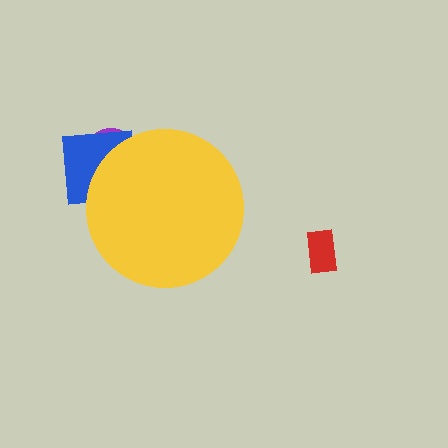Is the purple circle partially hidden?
Yes, the purple circle is partially hidden behind the yellow circle.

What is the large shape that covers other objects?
A yellow circle.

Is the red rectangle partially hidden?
No, the red rectangle is fully visible.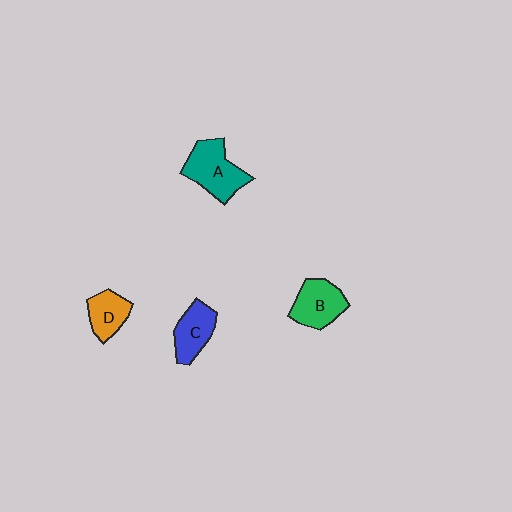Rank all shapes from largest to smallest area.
From largest to smallest: A (teal), B (green), C (blue), D (orange).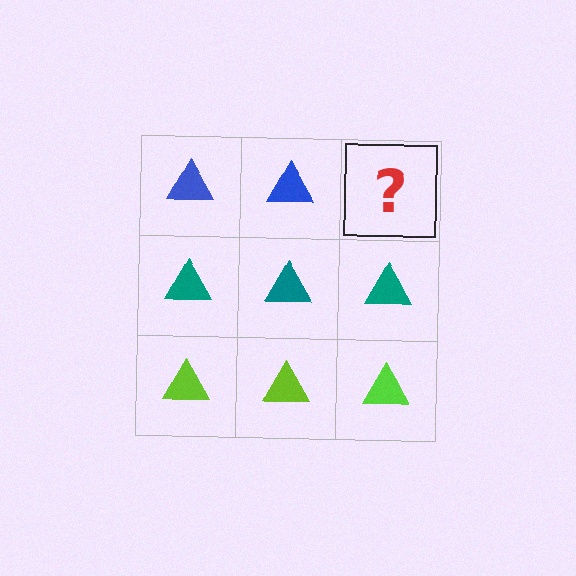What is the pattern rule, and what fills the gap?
The rule is that each row has a consistent color. The gap should be filled with a blue triangle.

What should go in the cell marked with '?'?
The missing cell should contain a blue triangle.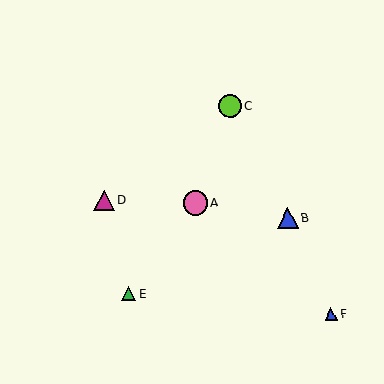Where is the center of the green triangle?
The center of the green triangle is at (129, 294).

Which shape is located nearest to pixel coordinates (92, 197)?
The magenta triangle (labeled D) at (104, 201) is nearest to that location.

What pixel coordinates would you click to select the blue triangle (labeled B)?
Click at (288, 218) to select the blue triangle B.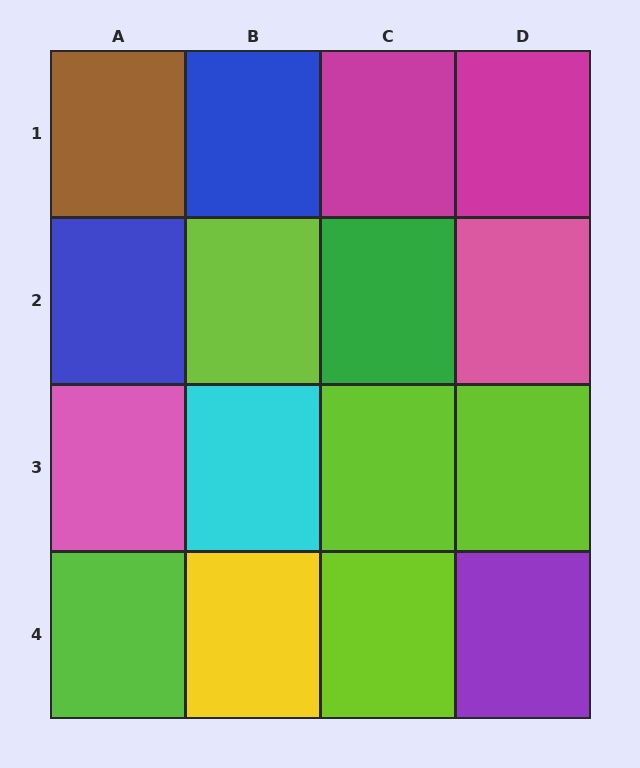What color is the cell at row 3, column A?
Pink.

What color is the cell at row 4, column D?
Purple.